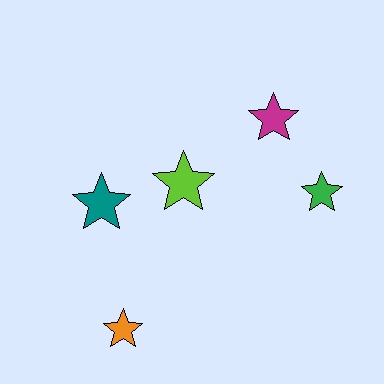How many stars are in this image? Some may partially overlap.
There are 5 stars.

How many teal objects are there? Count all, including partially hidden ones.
There is 1 teal object.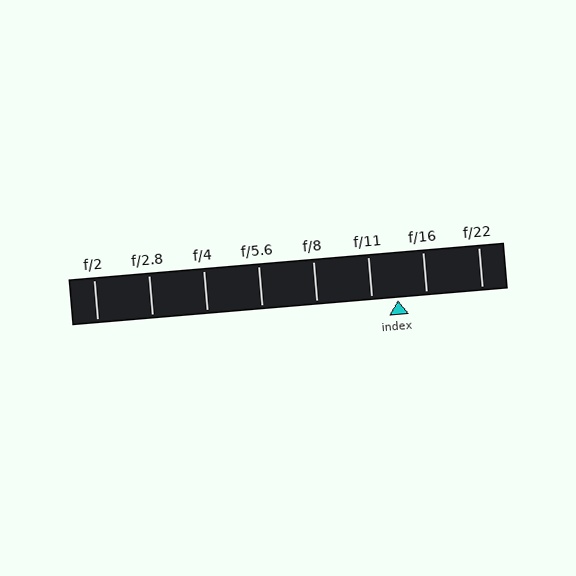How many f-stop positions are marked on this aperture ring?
There are 8 f-stop positions marked.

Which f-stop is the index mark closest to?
The index mark is closest to f/11.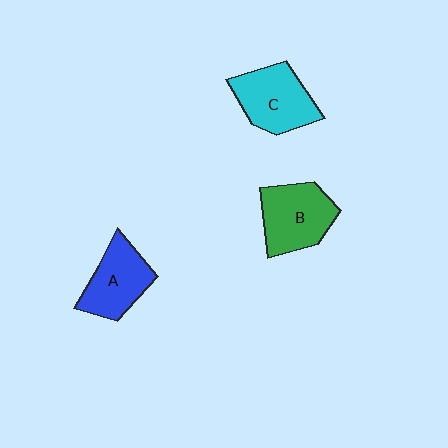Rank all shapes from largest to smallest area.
From largest to smallest: B (green), C (cyan), A (blue).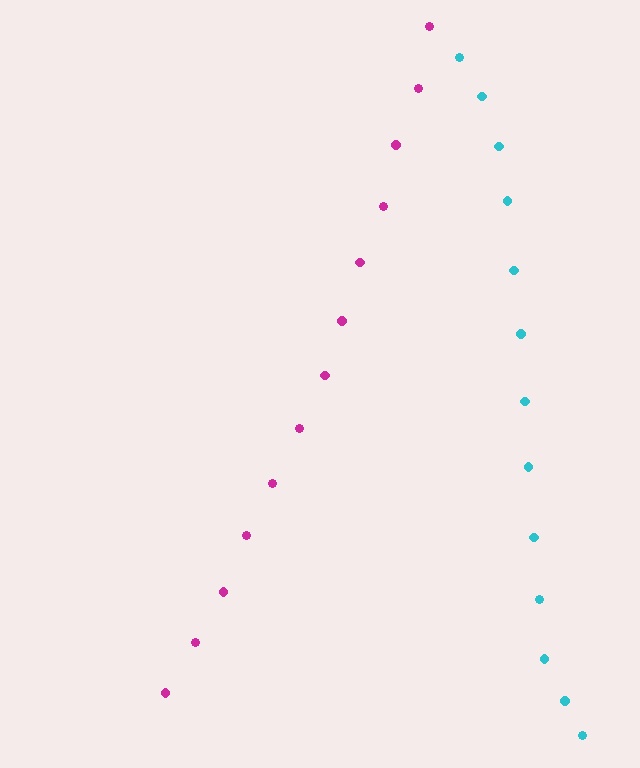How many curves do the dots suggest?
There are 2 distinct paths.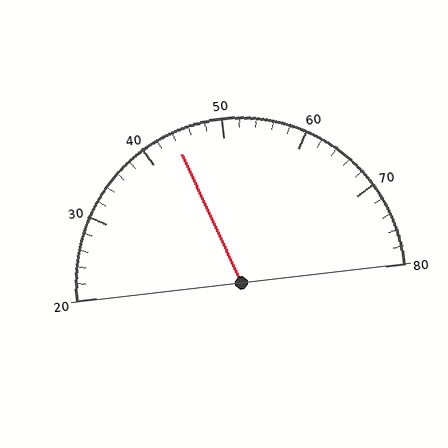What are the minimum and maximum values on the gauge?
The gauge ranges from 20 to 80.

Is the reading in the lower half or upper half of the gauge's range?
The reading is in the lower half of the range (20 to 80).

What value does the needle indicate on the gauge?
The needle indicates approximately 44.